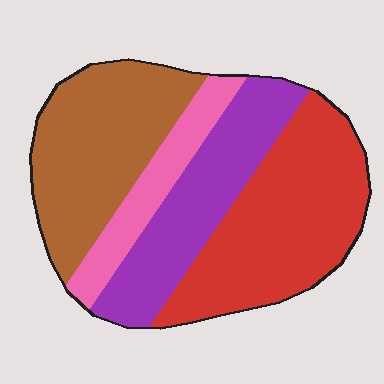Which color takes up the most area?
Red, at roughly 35%.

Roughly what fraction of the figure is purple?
Purple takes up about one quarter (1/4) of the figure.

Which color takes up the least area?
Pink, at roughly 10%.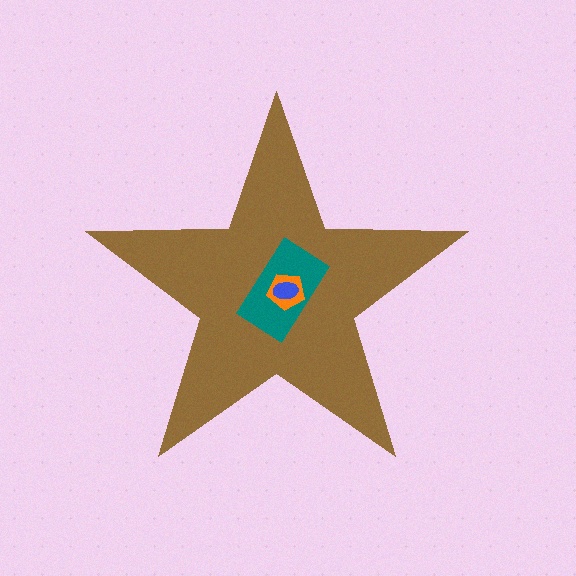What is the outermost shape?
The brown star.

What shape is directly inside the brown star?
The teal rectangle.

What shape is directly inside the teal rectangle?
The orange pentagon.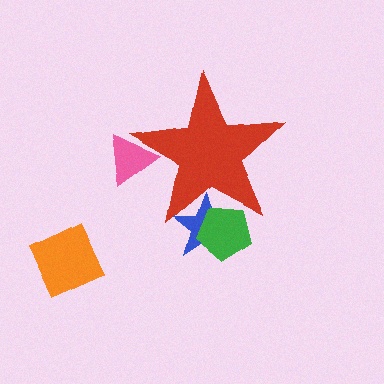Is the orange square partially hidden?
No, the orange square is fully visible.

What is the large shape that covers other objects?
A red star.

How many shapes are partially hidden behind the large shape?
3 shapes are partially hidden.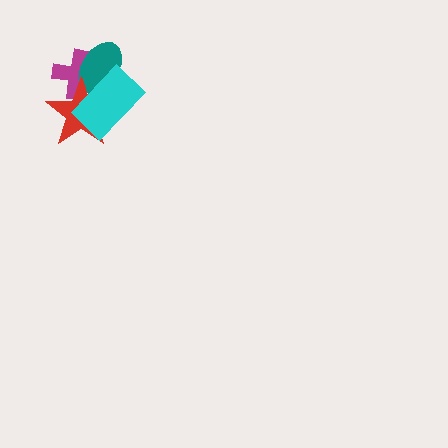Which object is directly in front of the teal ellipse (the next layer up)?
The red star is directly in front of the teal ellipse.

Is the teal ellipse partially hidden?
Yes, it is partially covered by another shape.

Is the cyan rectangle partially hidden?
No, no other shape covers it.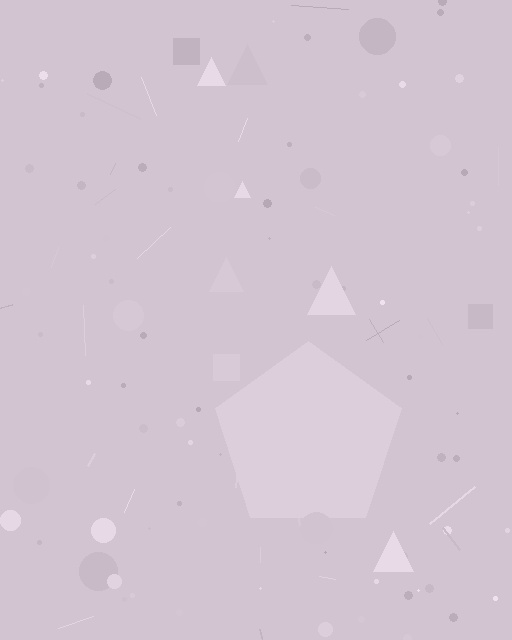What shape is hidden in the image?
A pentagon is hidden in the image.